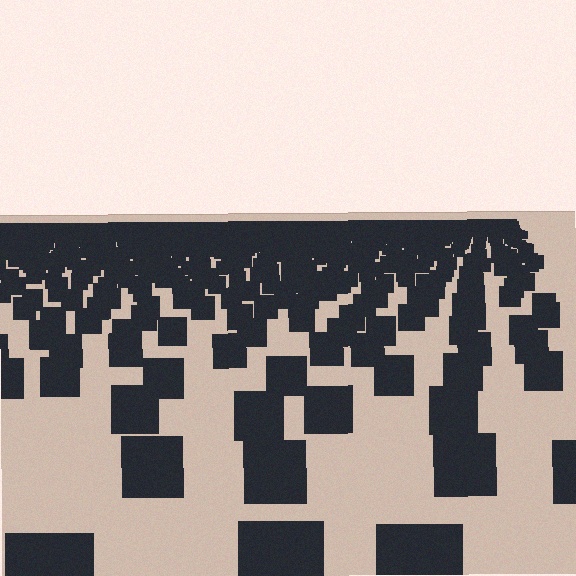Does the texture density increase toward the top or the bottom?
Density increases toward the top.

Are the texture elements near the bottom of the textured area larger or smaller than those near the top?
Larger. Near the bottom, elements are closer to the viewer and appear at a bigger on-screen size.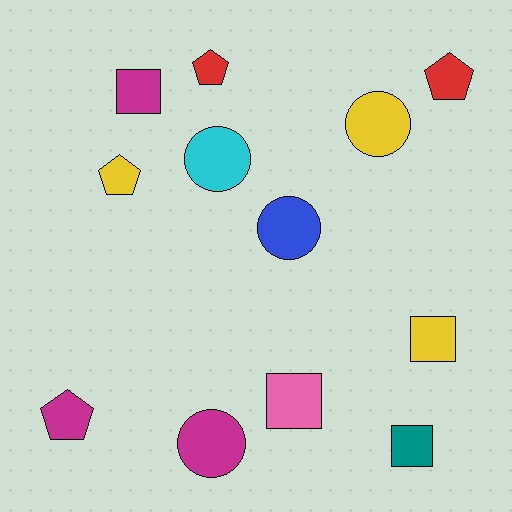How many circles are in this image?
There are 4 circles.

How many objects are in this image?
There are 12 objects.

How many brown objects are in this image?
There are no brown objects.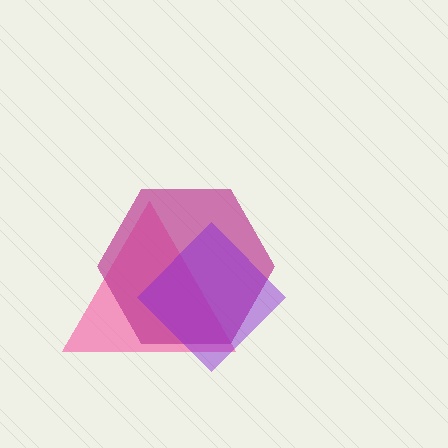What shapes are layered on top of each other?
The layered shapes are: a pink triangle, a magenta hexagon, a purple diamond.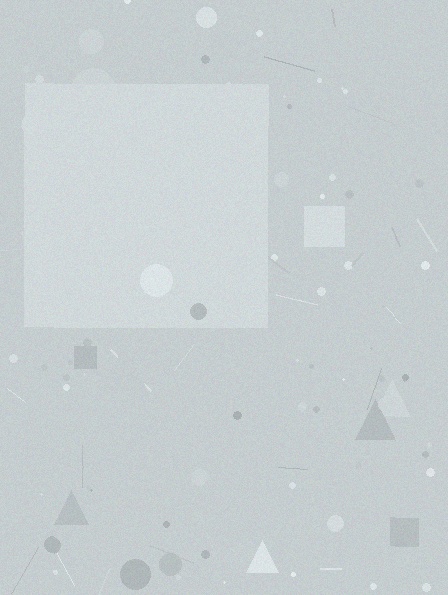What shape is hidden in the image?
A square is hidden in the image.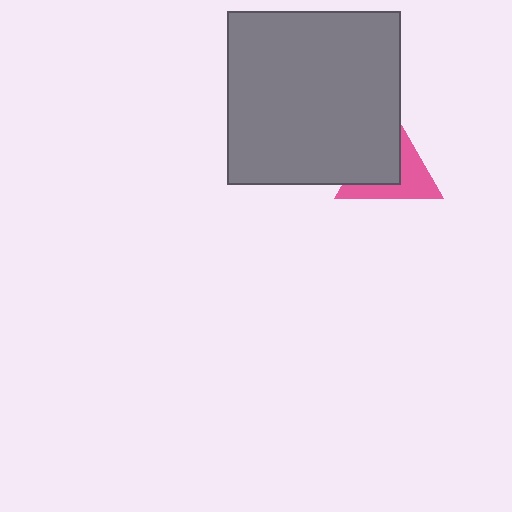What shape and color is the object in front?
The object in front is a gray square.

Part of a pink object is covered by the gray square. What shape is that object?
It is a triangle.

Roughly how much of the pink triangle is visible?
About half of it is visible (roughly 47%).